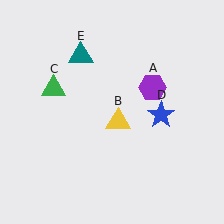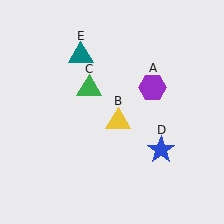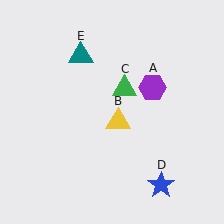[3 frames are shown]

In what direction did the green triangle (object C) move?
The green triangle (object C) moved right.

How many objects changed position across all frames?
2 objects changed position: green triangle (object C), blue star (object D).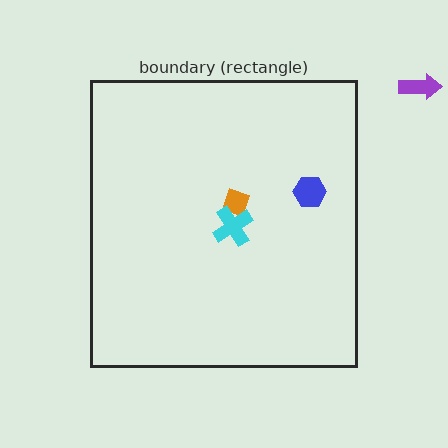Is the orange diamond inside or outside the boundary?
Inside.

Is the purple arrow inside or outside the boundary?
Outside.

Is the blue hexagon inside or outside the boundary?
Inside.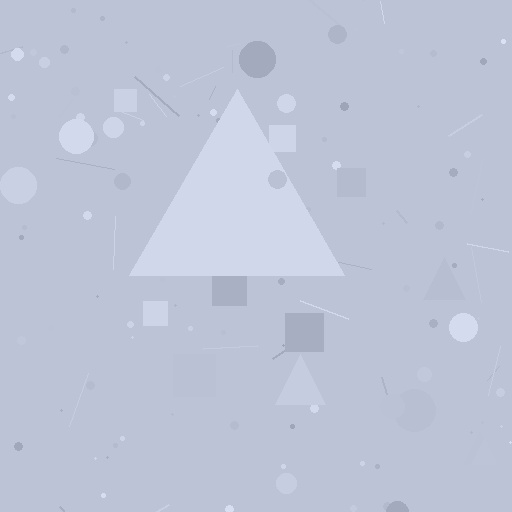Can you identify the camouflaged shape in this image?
The camouflaged shape is a triangle.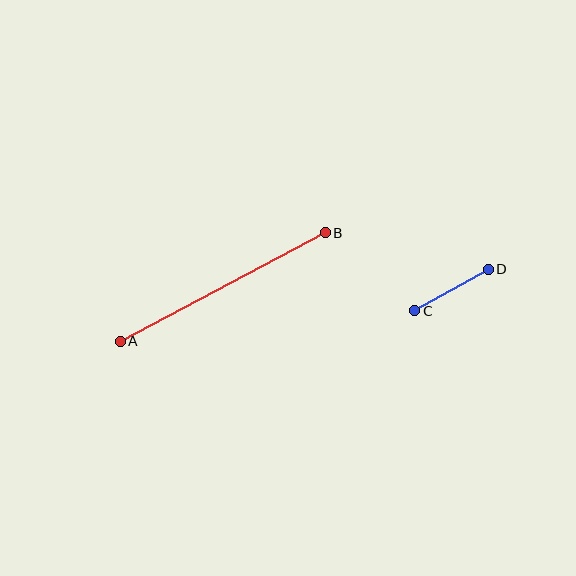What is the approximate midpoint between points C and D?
The midpoint is at approximately (451, 290) pixels.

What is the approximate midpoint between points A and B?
The midpoint is at approximately (223, 287) pixels.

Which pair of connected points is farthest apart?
Points A and B are farthest apart.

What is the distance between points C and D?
The distance is approximately 84 pixels.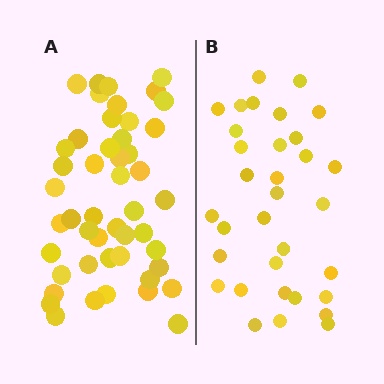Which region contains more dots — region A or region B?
Region A (the left region) has more dots.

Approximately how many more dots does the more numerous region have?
Region A has approximately 15 more dots than region B.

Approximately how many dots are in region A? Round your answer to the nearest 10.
About 50 dots. (The exact count is 48, which rounds to 50.)